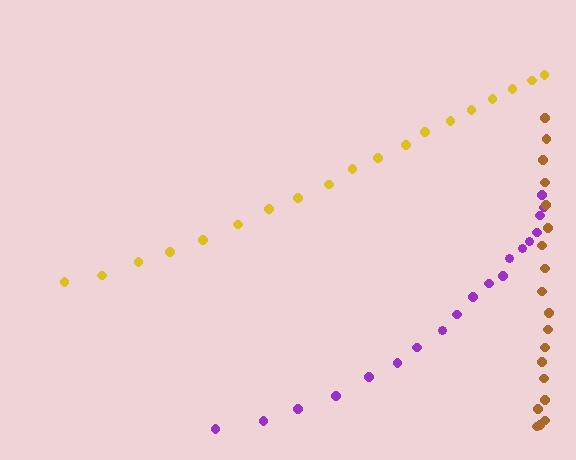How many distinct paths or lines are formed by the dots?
There are 3 distinct paths.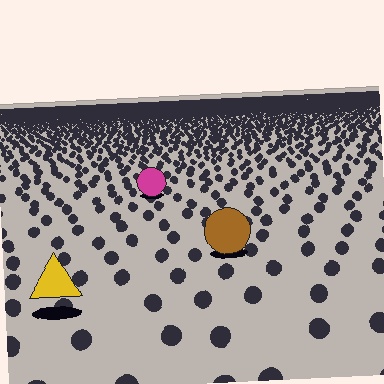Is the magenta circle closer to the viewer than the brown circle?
No. The brown circle is closer — you can tell from the texture gradient: the ground texture is coarser near it.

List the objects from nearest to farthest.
From nearest to farthest: the yellow triangle, the brown circle, the magenta circle.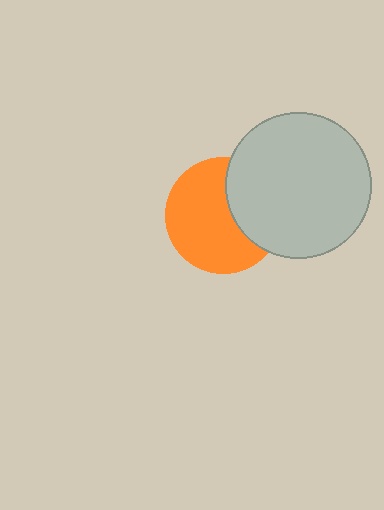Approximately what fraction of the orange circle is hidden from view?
Roughly 34% of the orange circle is hidden behind the light gray circle.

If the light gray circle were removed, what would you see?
You would see the complete orange circle.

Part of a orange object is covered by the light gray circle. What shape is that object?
It is a circle.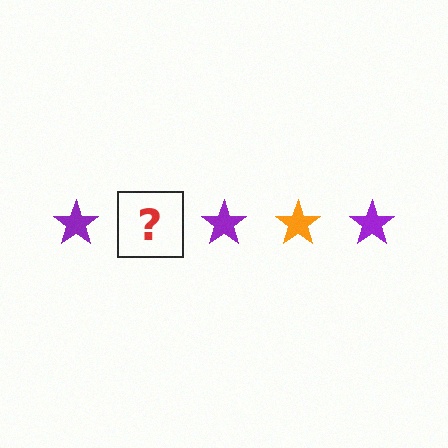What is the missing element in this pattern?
The missing element is an orange star.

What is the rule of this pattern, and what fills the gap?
The rule is that the pattern cycles through purple, orange stars. The gap should be filled with an orange star.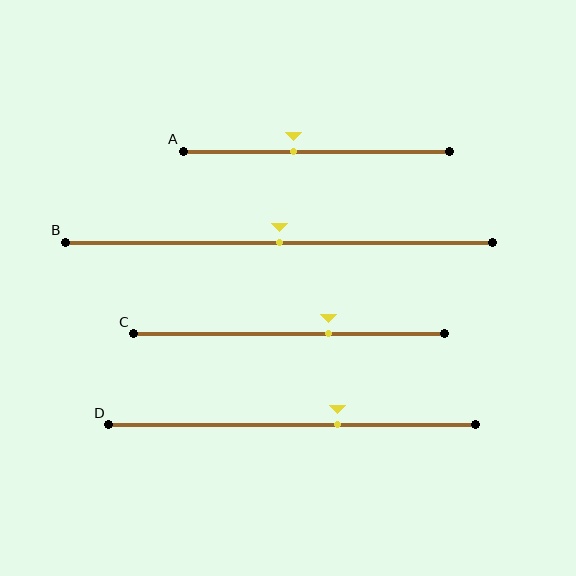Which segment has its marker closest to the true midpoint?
Segment B has its marker closest to the true midpoint.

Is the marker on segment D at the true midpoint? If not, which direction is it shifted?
No, the marker on segment D is shifted to the right by about 12% of the segment length.